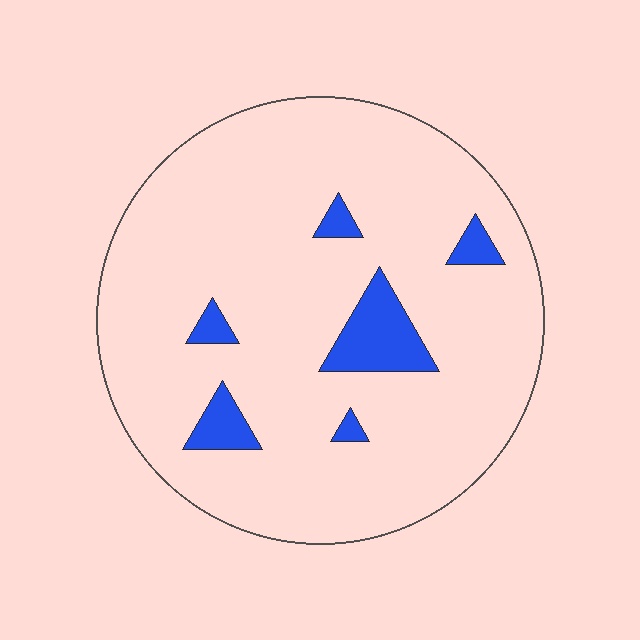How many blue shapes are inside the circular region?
6.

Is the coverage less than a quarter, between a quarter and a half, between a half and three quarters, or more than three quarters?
Less than a quarter.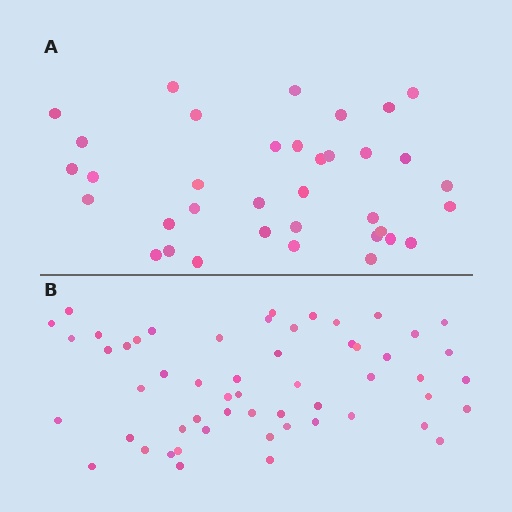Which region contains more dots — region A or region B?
Region B (the bottom region) has more dots.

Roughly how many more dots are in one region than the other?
Region B has approximately 20 more dots than region A.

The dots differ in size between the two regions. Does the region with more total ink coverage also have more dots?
No. Region A has more total ink coverage because its dots are larger, but region B actually contains more individual dots. Total area can be misleading — the number of items is what matters here.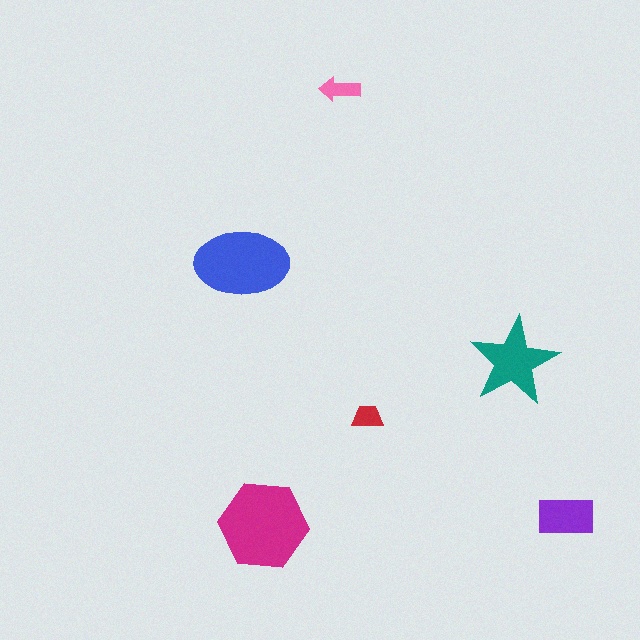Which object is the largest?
The magenta hexagon.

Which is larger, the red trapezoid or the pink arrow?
The pink arrow.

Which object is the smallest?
The red trapezoid.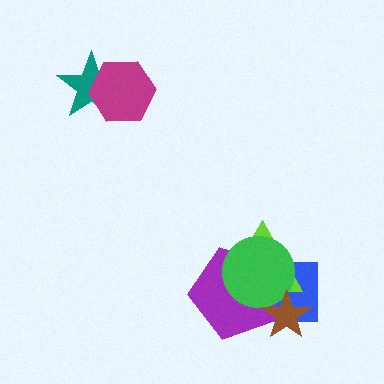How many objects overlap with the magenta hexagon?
1 object overlaps with the magenta hexagon.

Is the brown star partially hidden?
No, no other shape covers it.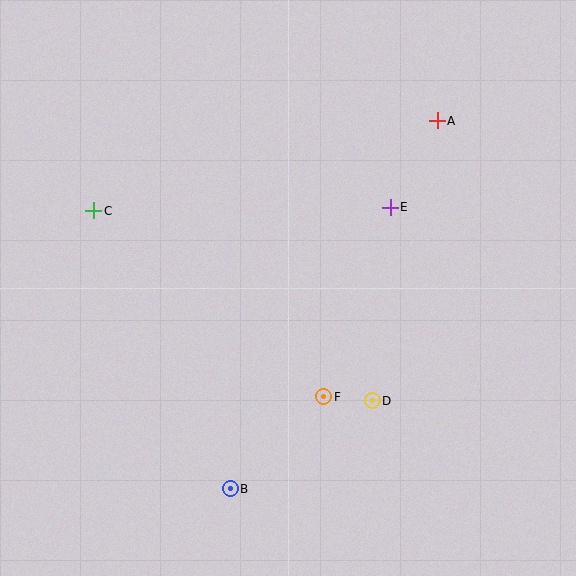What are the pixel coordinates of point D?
Point D is at (372, 401).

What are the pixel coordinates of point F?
Point F is at (324, 397).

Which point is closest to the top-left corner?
Point C is closest to the top-left corner.